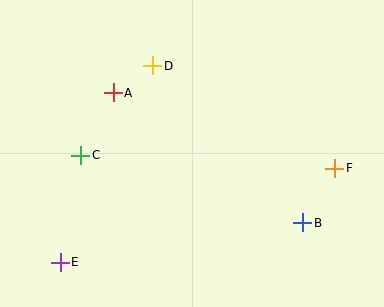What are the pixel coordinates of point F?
Point F is at (335, 168).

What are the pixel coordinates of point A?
Point A is at (113, 93).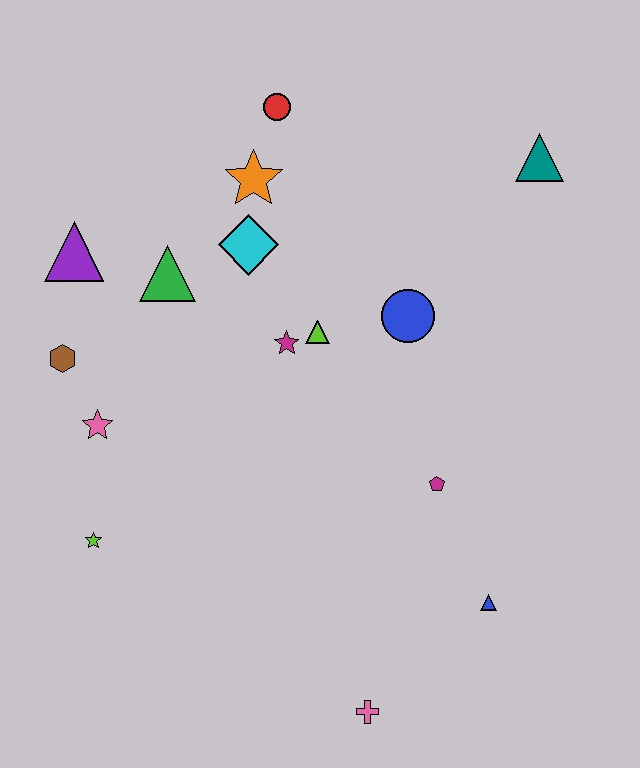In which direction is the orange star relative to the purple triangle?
The orange star is to the right of the purple triangle.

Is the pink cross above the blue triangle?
No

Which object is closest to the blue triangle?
The magenta pentagon is closest to the blue triangle.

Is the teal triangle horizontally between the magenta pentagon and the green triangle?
No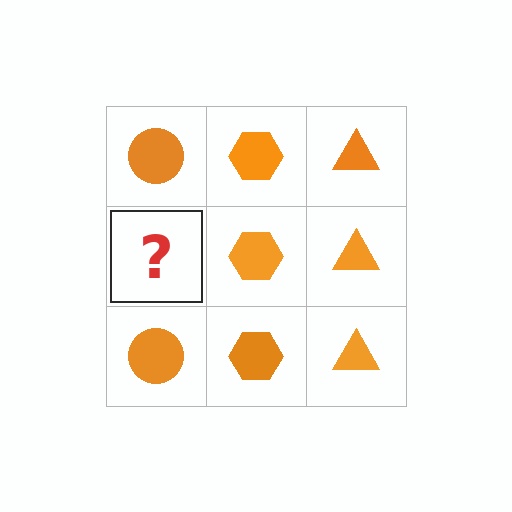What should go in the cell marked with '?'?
The missing cell should contain an orange circle.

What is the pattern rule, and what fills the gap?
The rule is that each column has a consistent shape. The gap should be filled with an orange circle.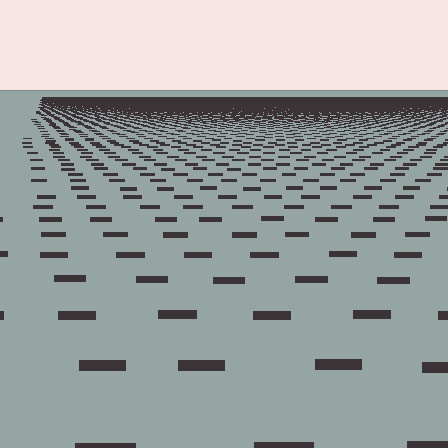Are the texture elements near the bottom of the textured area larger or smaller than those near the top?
Larger. Near the bottom, elements are closer to the viewer and appear at a bigger on-screen size.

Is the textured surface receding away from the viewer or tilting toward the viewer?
The surface is receding away from the viewer. Texture elements get smaller and denser toward the top.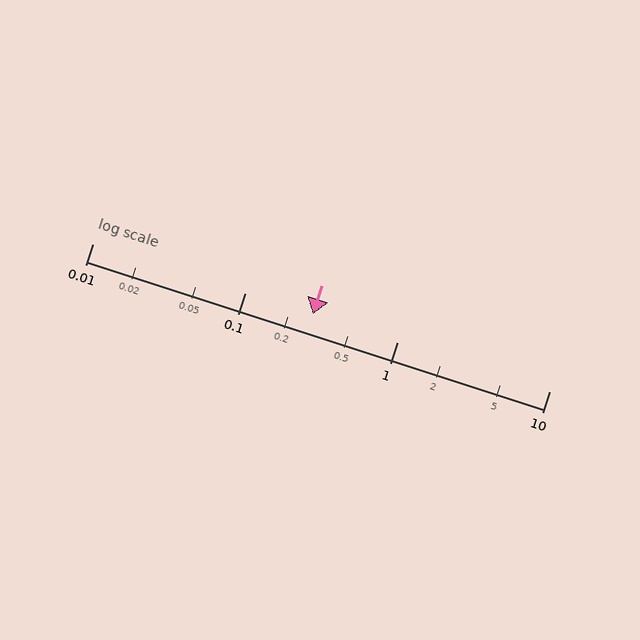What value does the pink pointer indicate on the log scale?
The pointer indicates approximately 0.28.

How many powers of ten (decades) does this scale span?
The scale spans 3 decades, from 0.01 to 10.